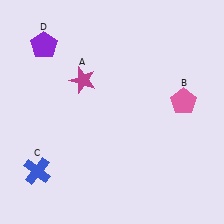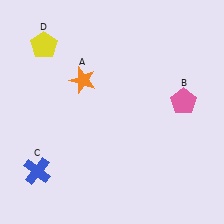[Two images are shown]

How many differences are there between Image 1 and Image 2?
There are 2 differences between the two images.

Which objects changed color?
A changed from magenta to orange. D changed from purple to yellow.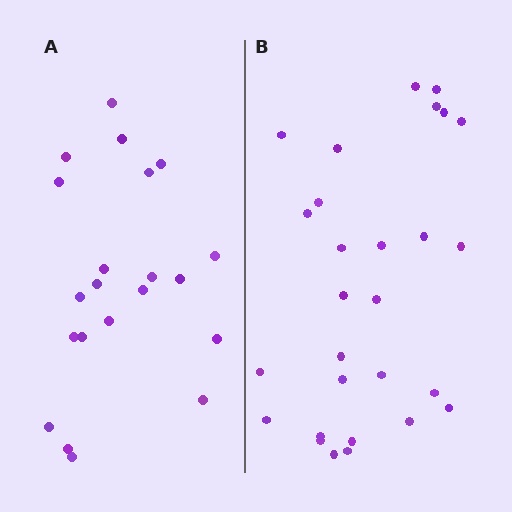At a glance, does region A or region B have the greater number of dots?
Region B (the right region) has more dots.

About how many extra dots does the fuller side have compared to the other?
Region B has roughly 8 or so more dots than region A.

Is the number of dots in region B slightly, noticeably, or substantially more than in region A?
Region B has noticeably more, but not dramatically so. The ratio is roughly 1.3 to 1.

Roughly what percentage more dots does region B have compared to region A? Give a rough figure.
About 35% more.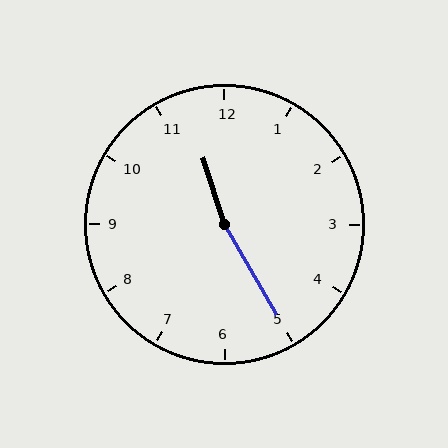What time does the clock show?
11:25.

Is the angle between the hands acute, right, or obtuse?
It is obtuse.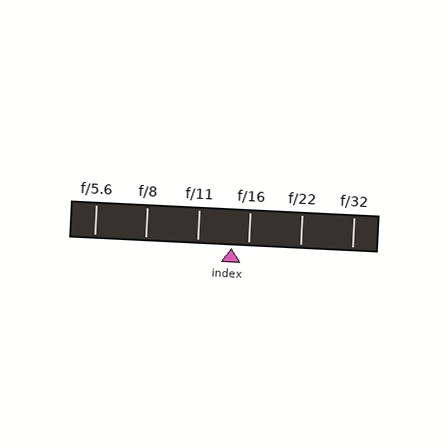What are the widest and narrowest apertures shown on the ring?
The widest aperture shown is f/5.6 and the narrowest is f/32.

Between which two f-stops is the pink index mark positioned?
The index mark is between f/11 and f/16.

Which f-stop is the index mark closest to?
The index mark is closest to f/16.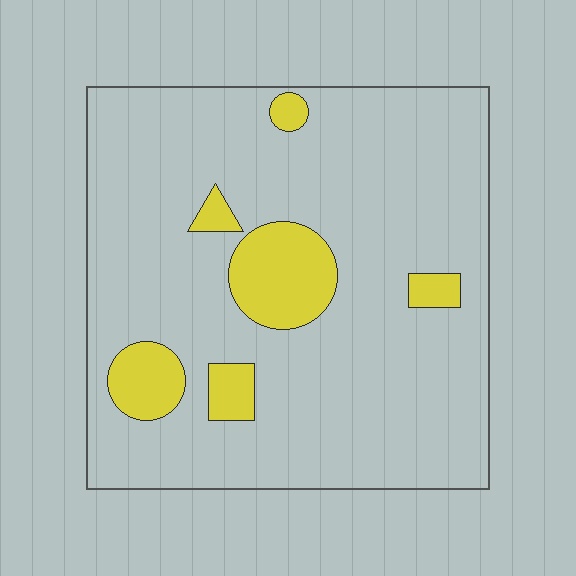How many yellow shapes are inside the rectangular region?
6.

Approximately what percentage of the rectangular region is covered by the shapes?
Approximately 15%.